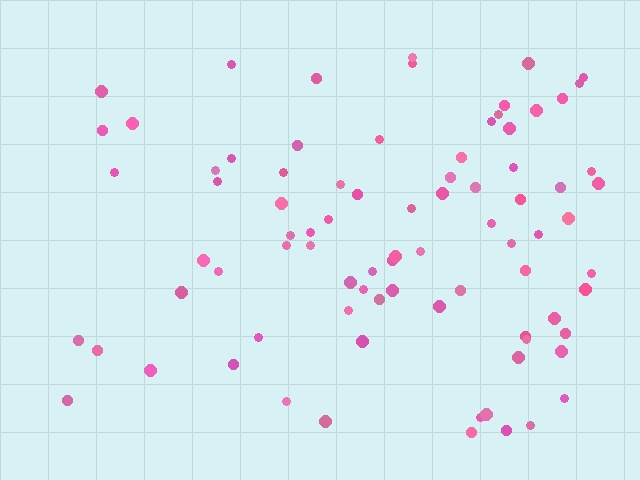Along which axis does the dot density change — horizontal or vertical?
Horizontal.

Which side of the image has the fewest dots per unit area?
The left.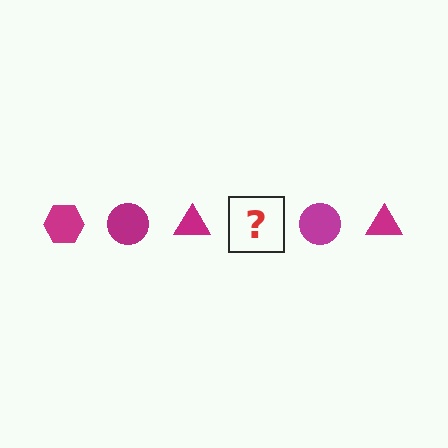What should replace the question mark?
The question mark should be replaced with a magenta hexagon.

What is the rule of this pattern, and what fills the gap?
The rule is that the pattern cycles through hexagon, circle, triangle shapes in magenta. The gap should be filled with a magenta hexagon.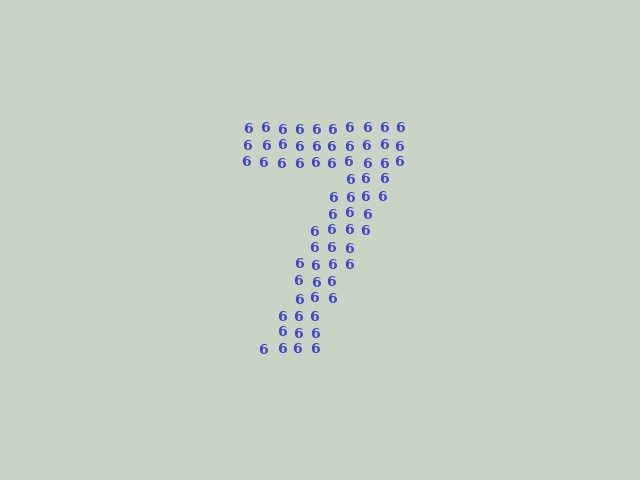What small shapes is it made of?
It is made of small digit 6's.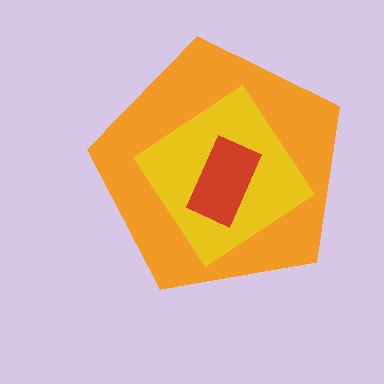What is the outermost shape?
The orange pentagon.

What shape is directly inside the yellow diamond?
The red rectangle.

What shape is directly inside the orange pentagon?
The yellow diamond.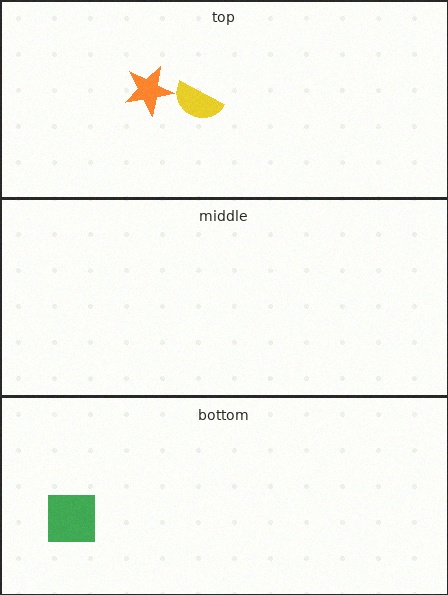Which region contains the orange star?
The top region.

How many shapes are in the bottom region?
1.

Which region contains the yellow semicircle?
The top region.